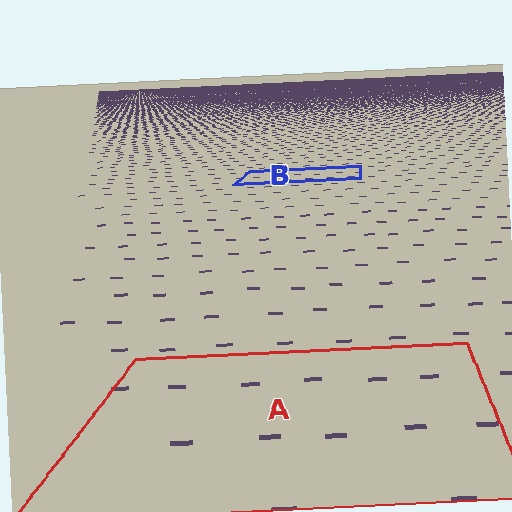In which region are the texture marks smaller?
The texture marks are smaller in region B, because it is farther away.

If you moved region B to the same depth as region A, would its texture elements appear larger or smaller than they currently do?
They would appear larger. At a closer depth, the same texture elements are projected at a bigger on-screen size.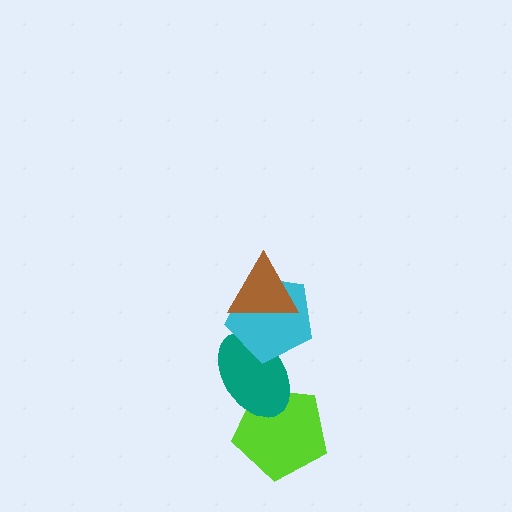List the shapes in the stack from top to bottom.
From top to bottom: the brown triangle, the cyan pentagon, the teal ellipse, the lime pentagon.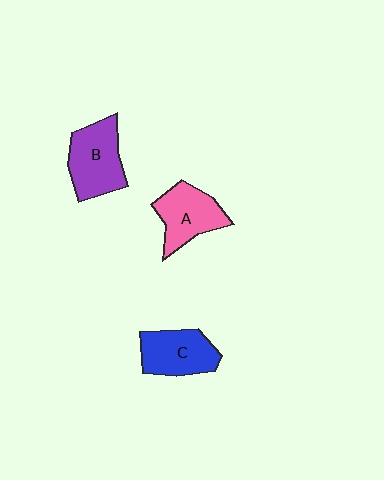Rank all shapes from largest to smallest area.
From largest to smallest: B (purple), A (pink), C (blue).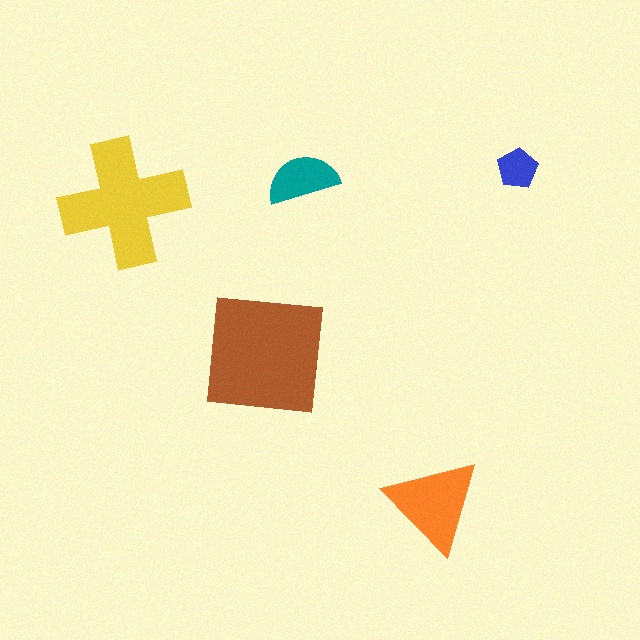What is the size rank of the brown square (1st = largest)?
1st.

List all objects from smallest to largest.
The blue pentagon, the teal semicircle, the orange triangle, the yellow cross, the brown square.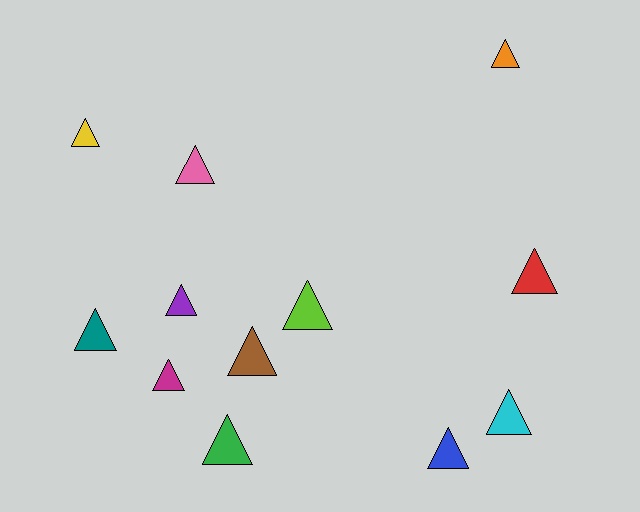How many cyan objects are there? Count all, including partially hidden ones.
There is 1 cyan object.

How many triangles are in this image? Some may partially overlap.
There are 12 triangles.